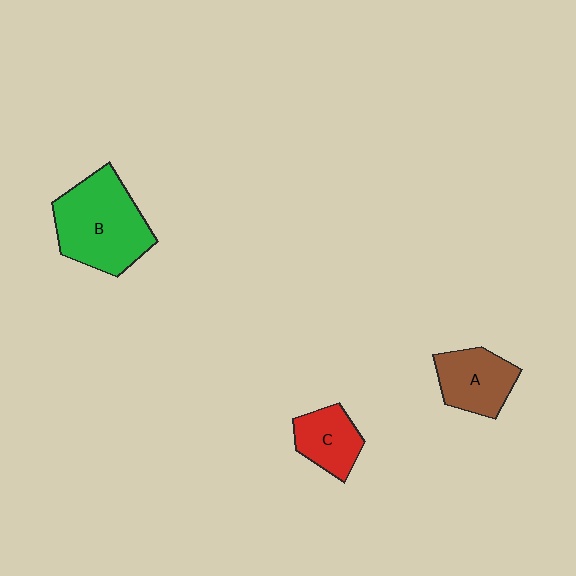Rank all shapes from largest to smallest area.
From largest to smallest: B (green), A (brown), C (red).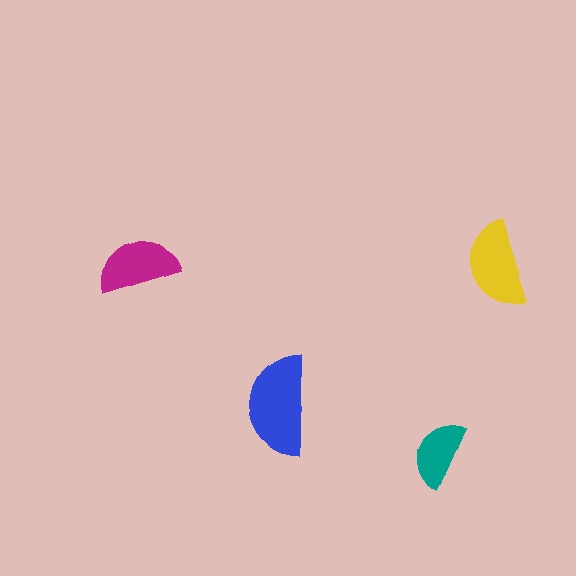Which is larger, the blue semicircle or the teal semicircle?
The blue one.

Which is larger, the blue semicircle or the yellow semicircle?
The blue one.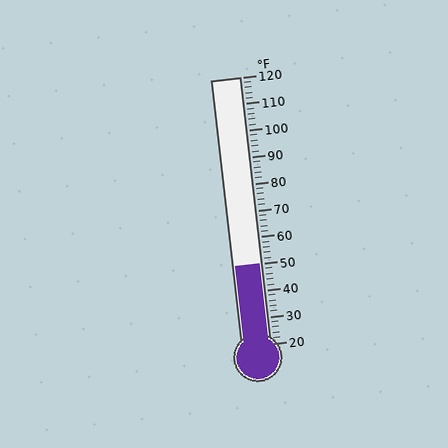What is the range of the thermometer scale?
The thermometer scale ranges from 20°F to 120°F.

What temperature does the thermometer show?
The thermometer shows approximately 50°F.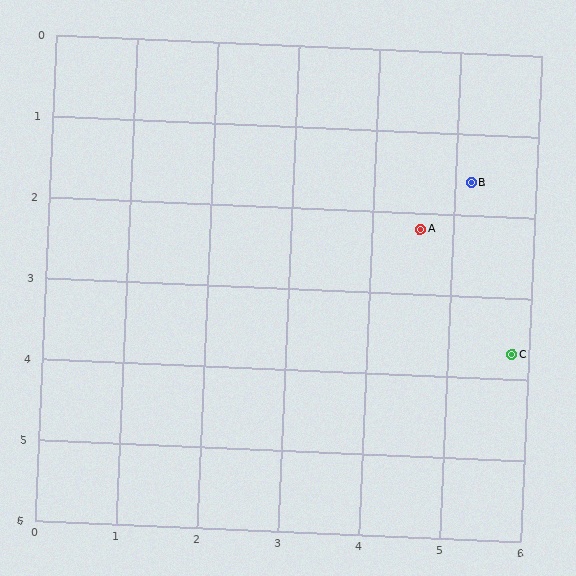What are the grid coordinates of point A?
Point A is at approximately (4.6, 2.2).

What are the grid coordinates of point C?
Point C is at approximately (5.8, 3.7).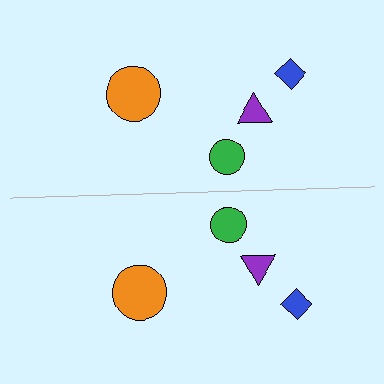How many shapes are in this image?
There are 8 shapes in this image.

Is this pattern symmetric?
Yes, this pattern has bilateral (reflection) symmetry.